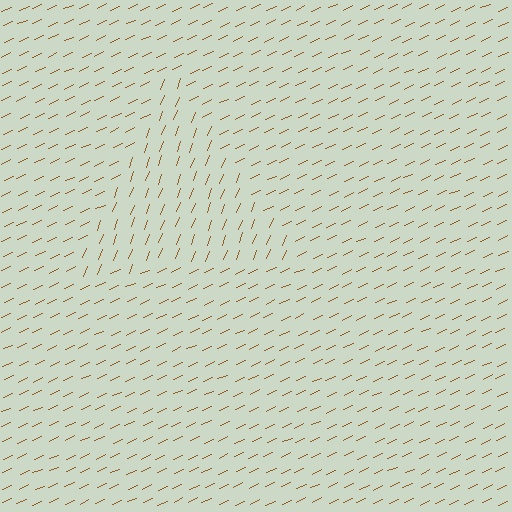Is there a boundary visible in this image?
Yes, there is a texture boundary formed by a change in line orientation.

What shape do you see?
I see a triangle.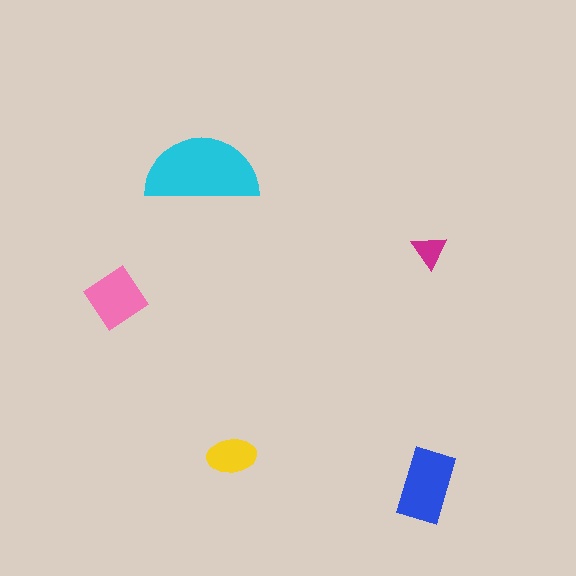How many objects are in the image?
There are 5 objects in the image.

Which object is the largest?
The cyan semicircle.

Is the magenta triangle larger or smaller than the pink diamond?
Smaller.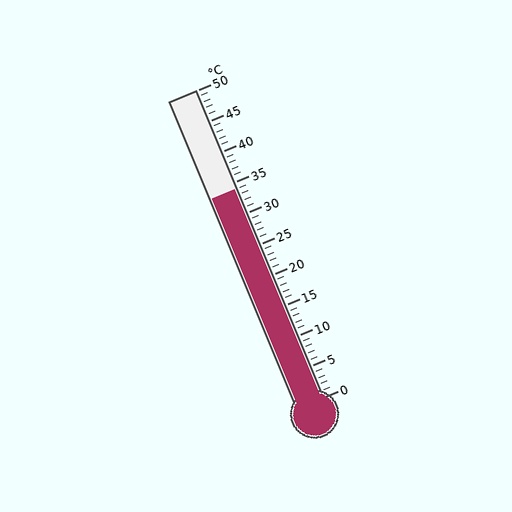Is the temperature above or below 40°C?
The temperature is below 40°C.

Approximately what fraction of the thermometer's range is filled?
The thermometer is filled to approximately 70% of its range.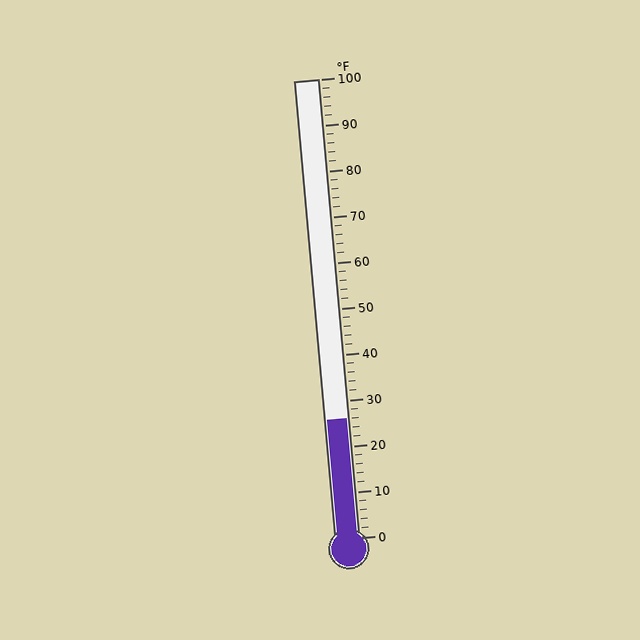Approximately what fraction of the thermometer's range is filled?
The thermometer is filled to approximately 25% of its range.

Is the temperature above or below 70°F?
The temperature is below 70°F.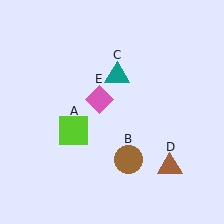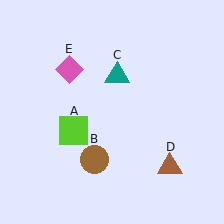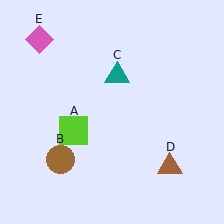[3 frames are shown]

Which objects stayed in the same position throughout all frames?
Lime square (object A) and teal triangle (object C) and brown triangle (object D) remained stationary.